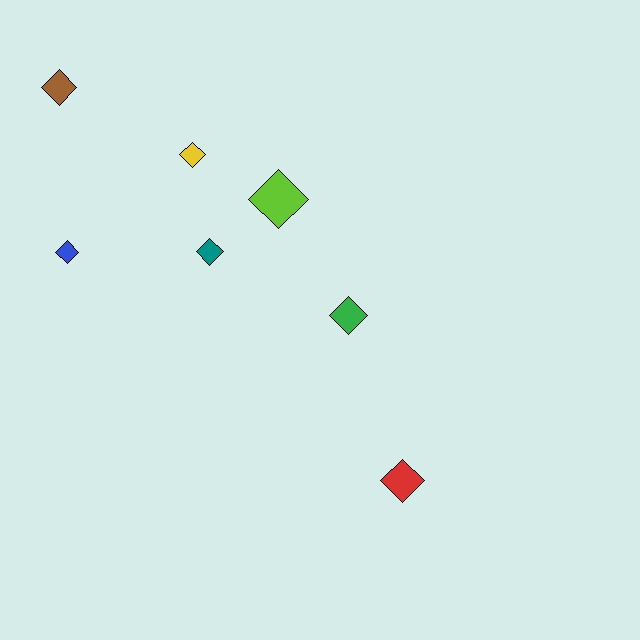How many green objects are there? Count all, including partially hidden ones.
There is 1 green object.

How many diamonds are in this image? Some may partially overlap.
There are 7 diamonds.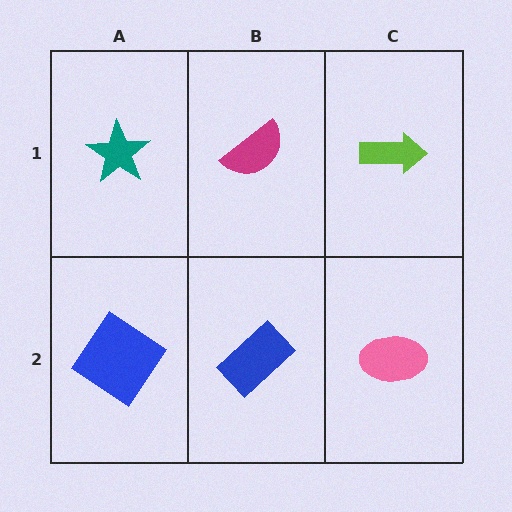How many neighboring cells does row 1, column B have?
3.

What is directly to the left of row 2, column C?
A blue rectangle.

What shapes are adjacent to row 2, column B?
A magenta semicircle (row 1, column B), a blue diamond (row 2, column A), a pink ellipse (row 2, column C).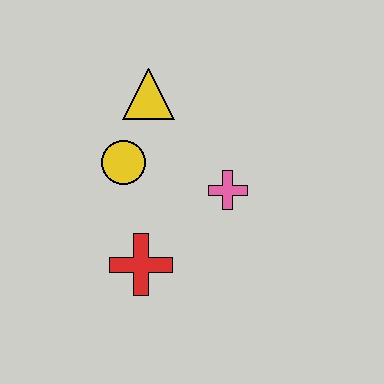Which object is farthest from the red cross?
The yellow triangle is farthest from the red cross.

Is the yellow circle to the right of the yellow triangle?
No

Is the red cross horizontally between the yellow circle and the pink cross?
Yes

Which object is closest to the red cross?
The yellow circle is closest to the red cross.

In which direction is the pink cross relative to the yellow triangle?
The pink cross is below the yellow triangle.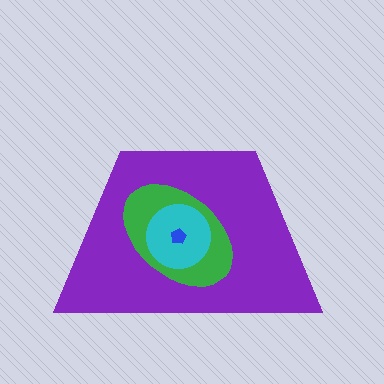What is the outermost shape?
The purple trapezoid.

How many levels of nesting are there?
4.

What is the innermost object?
The blue pentagon.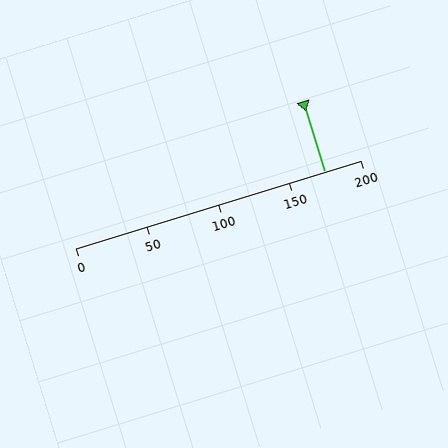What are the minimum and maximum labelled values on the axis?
The axis runs from 0 to 200.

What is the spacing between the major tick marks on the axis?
The major ticks are spaced 50 apart.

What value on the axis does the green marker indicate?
The marker indicates approximately 175.